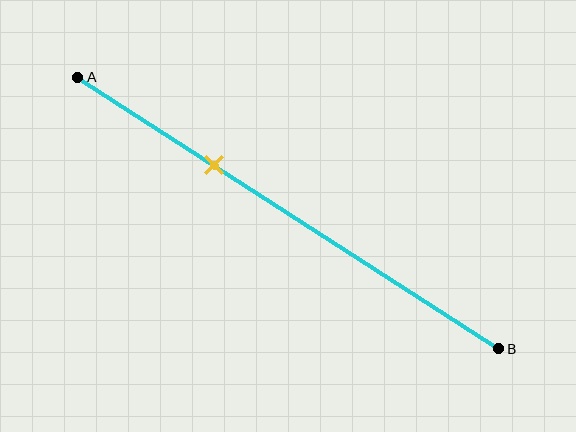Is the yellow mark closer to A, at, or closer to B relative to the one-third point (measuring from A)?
The yellow mark is approximately at the one-third point of segment AB.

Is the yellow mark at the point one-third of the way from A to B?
Yes, the mark is approximately at the one-third point.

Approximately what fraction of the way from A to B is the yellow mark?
The yellow mark is approximately 30% of the way from A to B.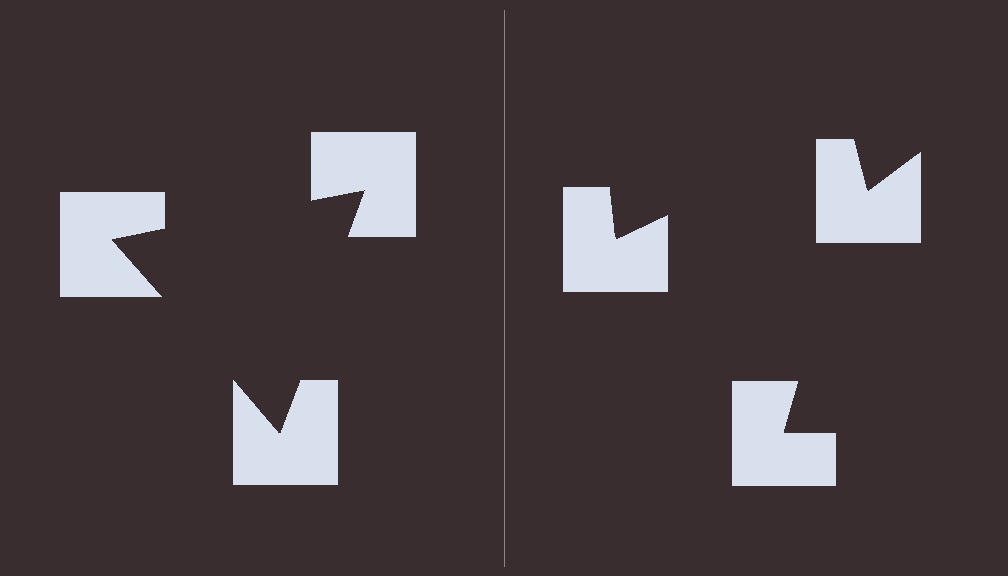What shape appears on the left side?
An illusory triangle.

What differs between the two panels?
The notched squares are positioned identically on both sides; only the wedge orientations differ. On the left they align to a triangle; on the right they are misaligned.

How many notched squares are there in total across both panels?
6 — 3 on each side.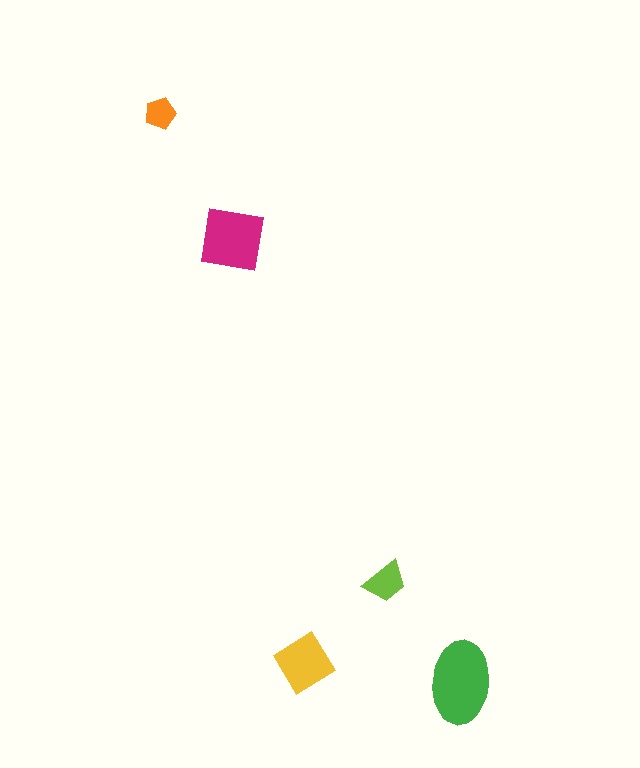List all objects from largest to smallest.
The green ellipse, the magenta square, the yellow diamond, the lime trapezoid, the orange pentagon.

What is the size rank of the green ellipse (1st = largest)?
1st.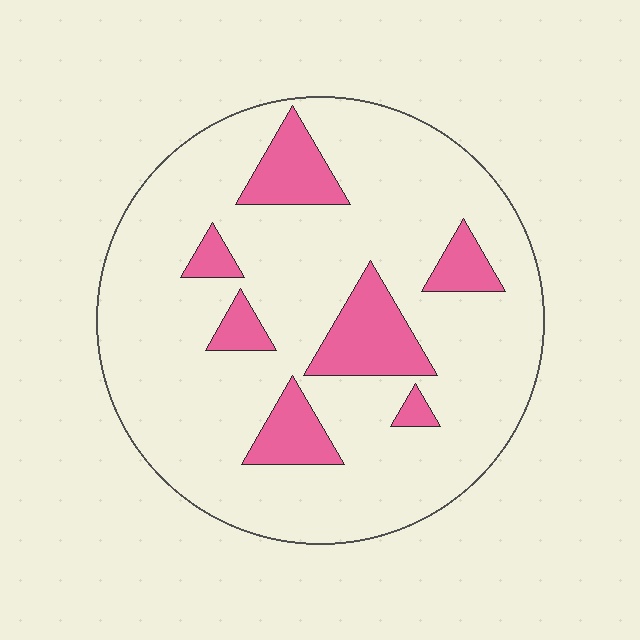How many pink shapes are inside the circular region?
7.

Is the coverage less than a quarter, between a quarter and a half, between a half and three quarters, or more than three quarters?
Less than a quarter.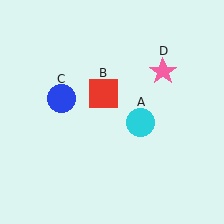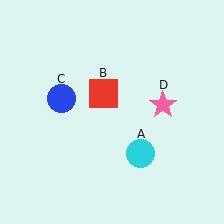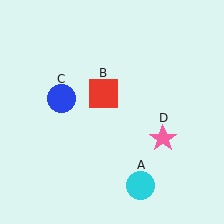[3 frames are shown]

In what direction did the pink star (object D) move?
The pink star (object D) moved down.